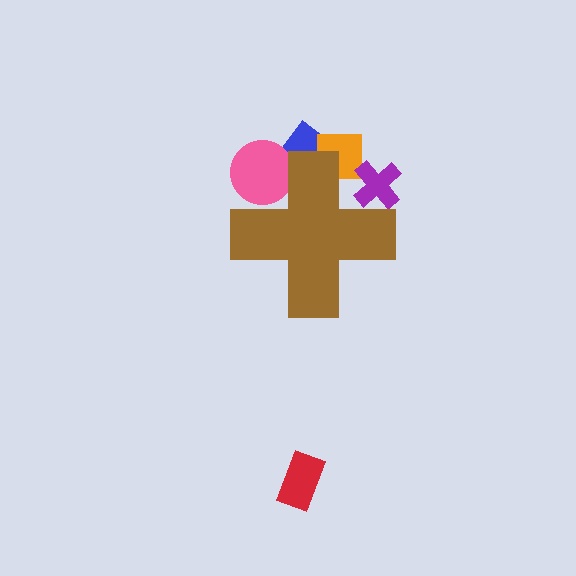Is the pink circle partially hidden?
Yes, the pink circle is partially hidden behind the brown cross.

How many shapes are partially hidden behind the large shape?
4 shapes are partially hidden.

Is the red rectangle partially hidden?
No, the red rectangle is fully visible.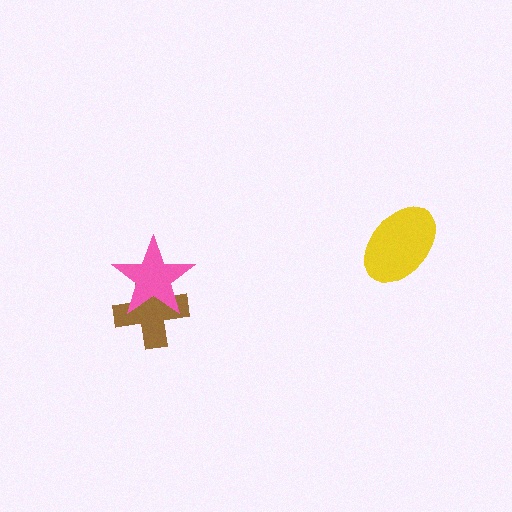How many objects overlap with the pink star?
1 object overlaps with the pink star.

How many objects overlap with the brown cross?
1 object overlaps with the brown cross.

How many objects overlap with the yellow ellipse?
0 objects overlap with the yellow ellipse.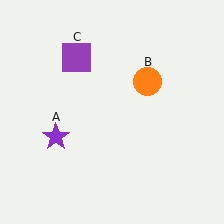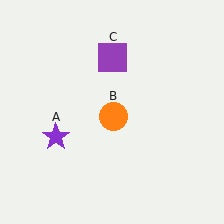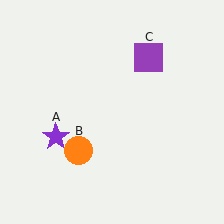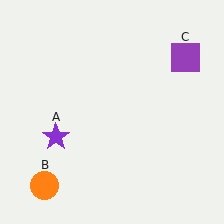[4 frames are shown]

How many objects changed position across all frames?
2 objects changed position: orange circle (object B), purple square (object C).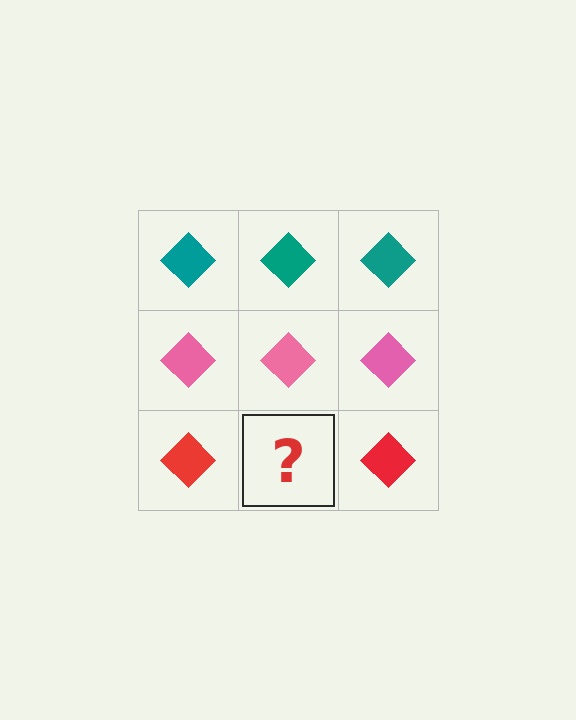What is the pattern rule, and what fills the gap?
The rule is that each row has a consistent color. The gap should be filled with a red diamond.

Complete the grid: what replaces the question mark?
The question mark should be replaced with a red diamond.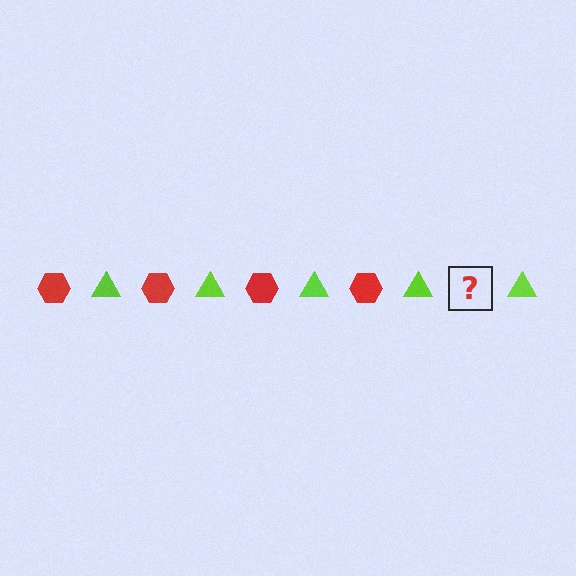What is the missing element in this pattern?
The missing element is a red hexagon.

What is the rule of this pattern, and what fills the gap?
The rule is that the pattern alternates between red hexagon and lime triangle. The gap should be filled with a red hexagon.